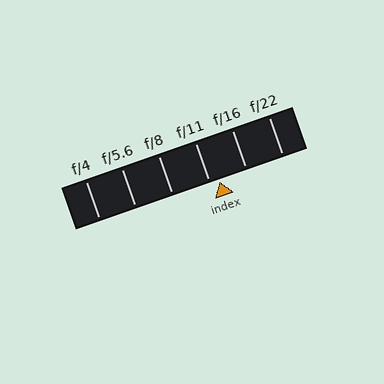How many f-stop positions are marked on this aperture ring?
There are 6 f-stop positions marked.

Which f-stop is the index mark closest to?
The index mark is closest to f/11.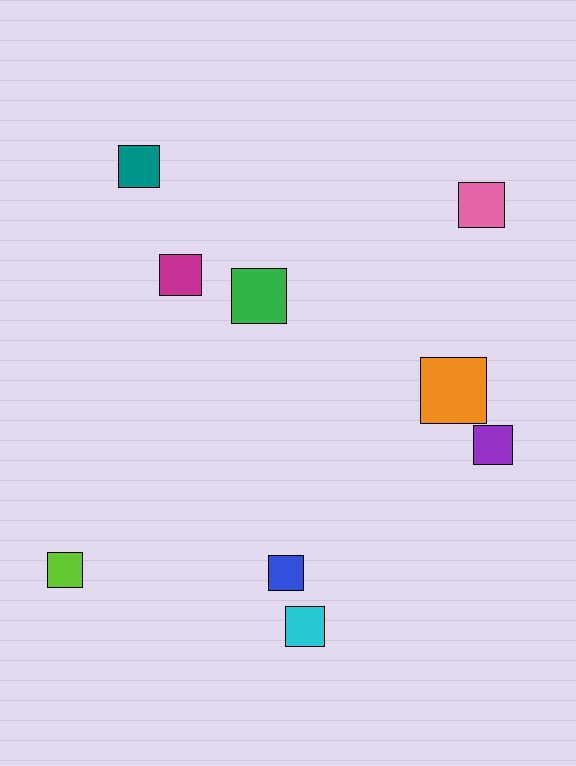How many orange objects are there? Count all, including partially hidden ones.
There is 1 orange object.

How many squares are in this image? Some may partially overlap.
There are 9 squares.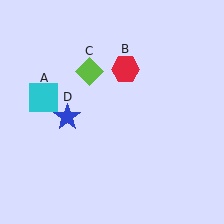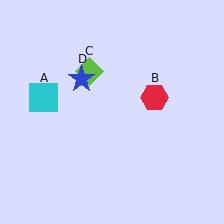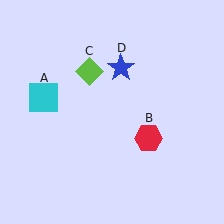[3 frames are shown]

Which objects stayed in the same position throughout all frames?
Cyan square (object A) and lime diamond (object C) remained stationary.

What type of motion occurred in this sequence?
The red hexagon (object B), blue star (object D) rotated clockwise around the center of the scene.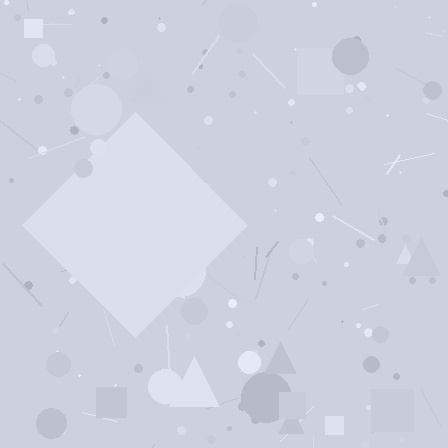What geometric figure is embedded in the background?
A diamond is embedded in the background.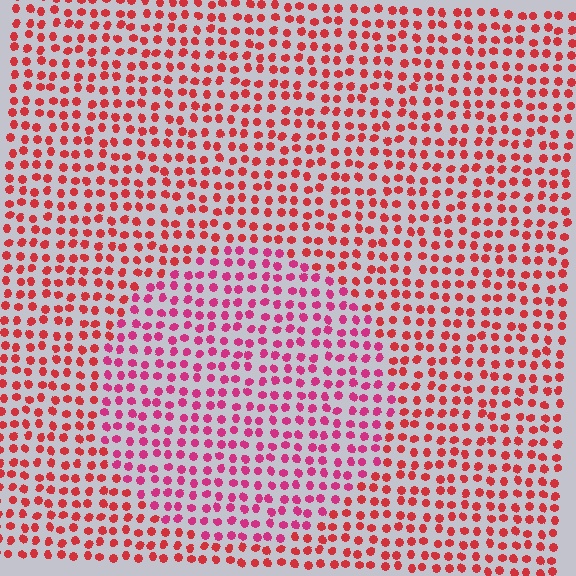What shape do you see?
I see a circle.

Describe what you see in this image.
The image is filled with small red elements in a uniform arrangement. A circle-shaped region is visible where the elements are tinted to a slightly different hue, forming a subtle color boundary.